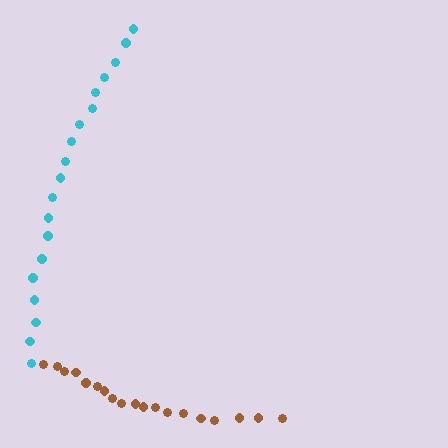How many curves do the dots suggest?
There are 2 distinct paths.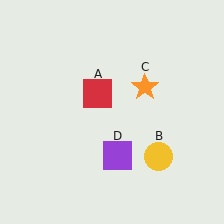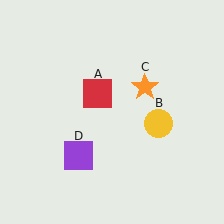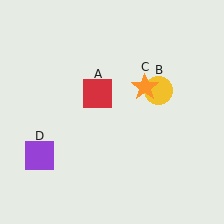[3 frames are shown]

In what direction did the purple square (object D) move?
The purple square (object D) moved left.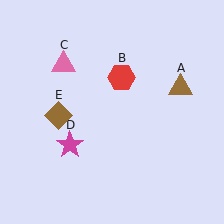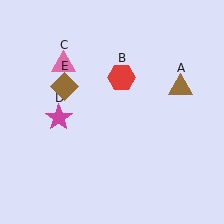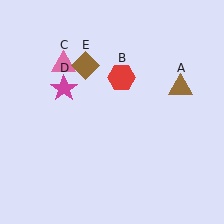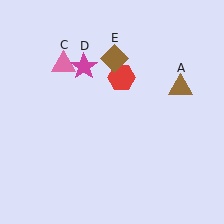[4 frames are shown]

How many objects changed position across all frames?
2 objects changed position: magenta star (object D), brown diamond (object E).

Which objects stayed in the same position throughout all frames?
Brown triangle (object A) and red hexagon (object B) and pink triangle (object C) remained stationary.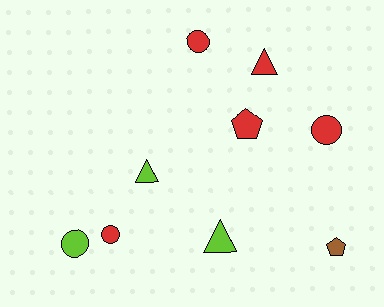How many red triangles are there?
There is 1 red triangle.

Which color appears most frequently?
Red, with 5 objects.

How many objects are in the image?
There are 9 objects.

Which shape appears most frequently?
Circle, with 4 objects.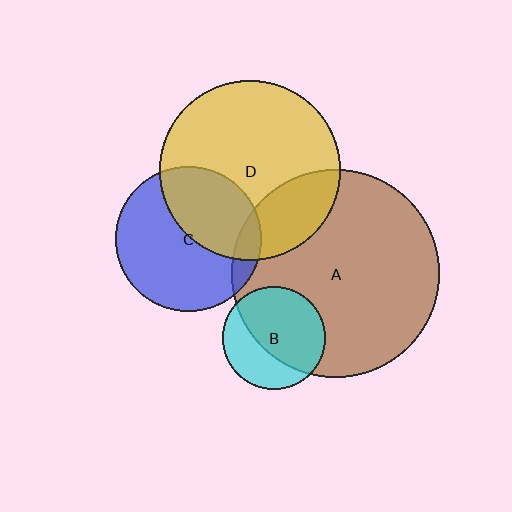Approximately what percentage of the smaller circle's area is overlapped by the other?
Approximately 60%.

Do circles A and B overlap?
Yes.